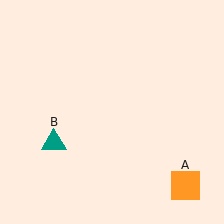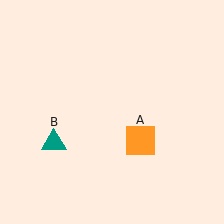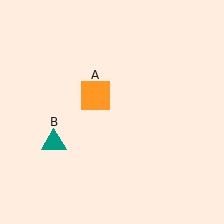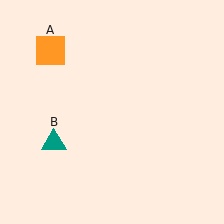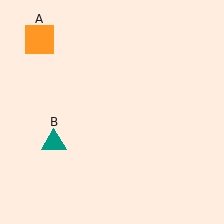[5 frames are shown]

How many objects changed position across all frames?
1 object changed position: orange square (object A).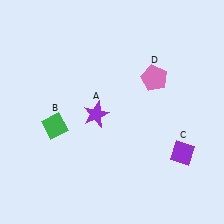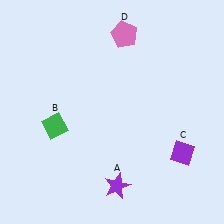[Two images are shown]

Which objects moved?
The objects that moved are: the purple star (A), the pink pentagon (D).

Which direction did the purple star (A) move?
The purple star (A) moved down.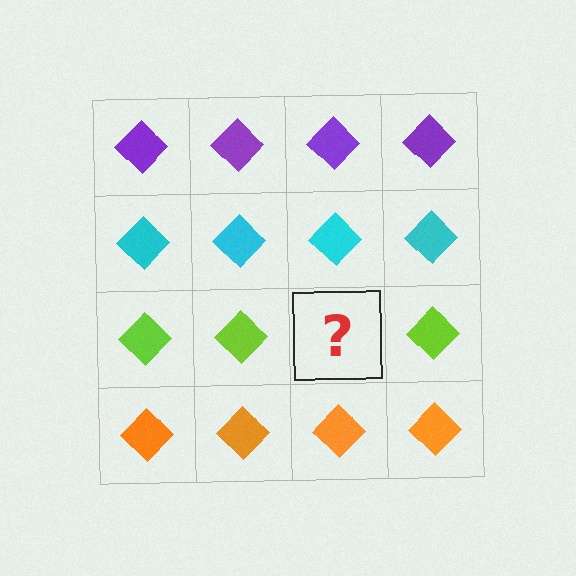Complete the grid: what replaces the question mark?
The question mark should be replaced with a lime diamond.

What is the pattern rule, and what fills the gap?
The rule is that each row has a consistent color. The gap should be filled with a lime diamond.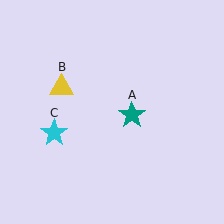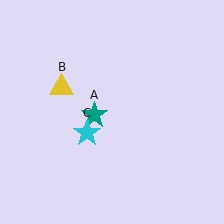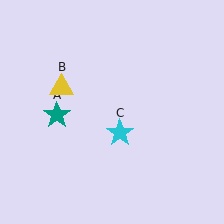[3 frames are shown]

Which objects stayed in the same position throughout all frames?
Yellow triangle (object B) remained stationary.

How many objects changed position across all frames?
2 objects changed position: teal star (object A), cyan star (object C).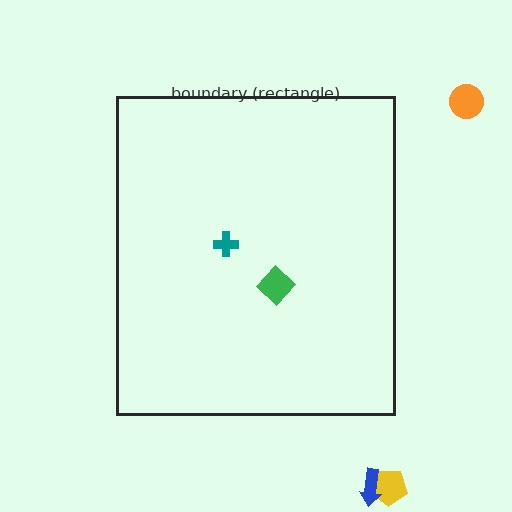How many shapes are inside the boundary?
2 inside, 3 outside.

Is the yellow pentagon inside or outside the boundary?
Outside.